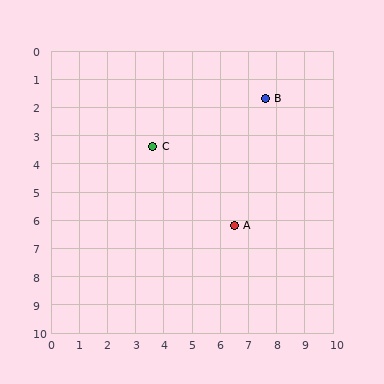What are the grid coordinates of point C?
Point C is at approximately (3.6, 3.4).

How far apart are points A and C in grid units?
Points A and C are about 4.0 grid units apart.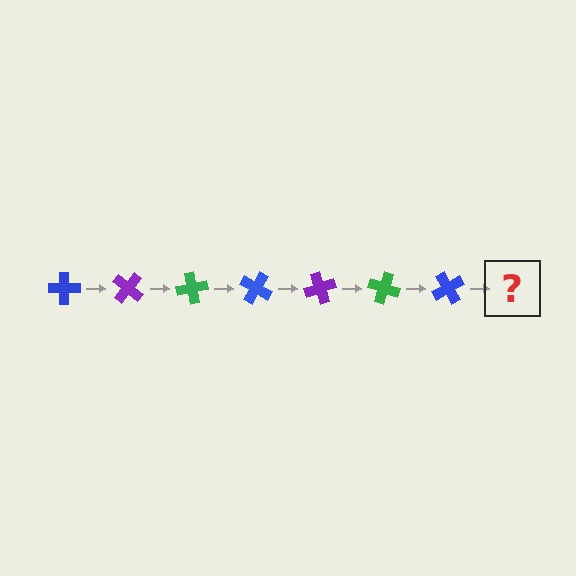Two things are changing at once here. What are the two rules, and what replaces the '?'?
The two rules are that it rotates 40 degrees each step and the color cycles through blue, purple, and green. The '?' should be a purple cross, rotated 280 degrees from the start.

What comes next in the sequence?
The next element should be a purple cross, rotated 280 degrees from the start.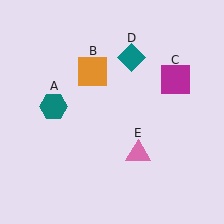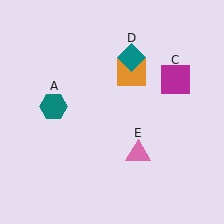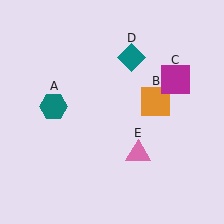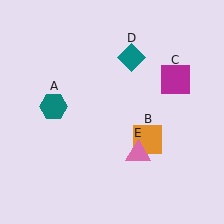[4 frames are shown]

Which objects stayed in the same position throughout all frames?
Teal hexagon (object A) and magenta square (object C) and teal diamond (object D) and pink triangle (object E) remained stationary.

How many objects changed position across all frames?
1 object changed position: orange square (object B).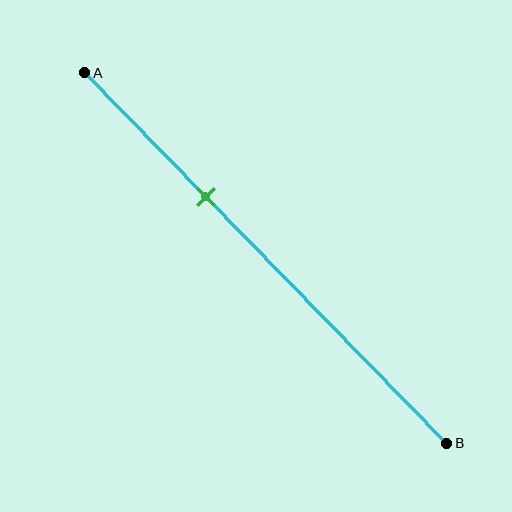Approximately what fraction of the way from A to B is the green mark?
The green mark is approximately 35% of the way from A to B.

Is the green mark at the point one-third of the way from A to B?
Yes, the mark is approximately at the one-third point.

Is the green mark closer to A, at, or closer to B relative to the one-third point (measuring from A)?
The green mark is approximately at the one-third point of segment AB.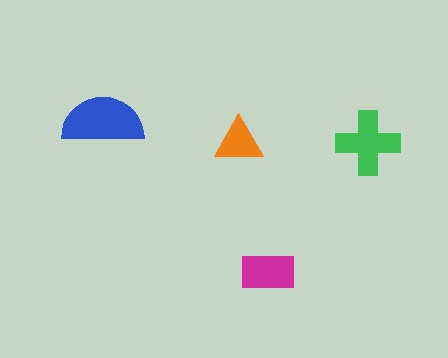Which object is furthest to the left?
The blue semicircle is leftmost.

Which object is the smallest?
The orange triangle.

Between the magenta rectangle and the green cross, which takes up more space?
The green cross.